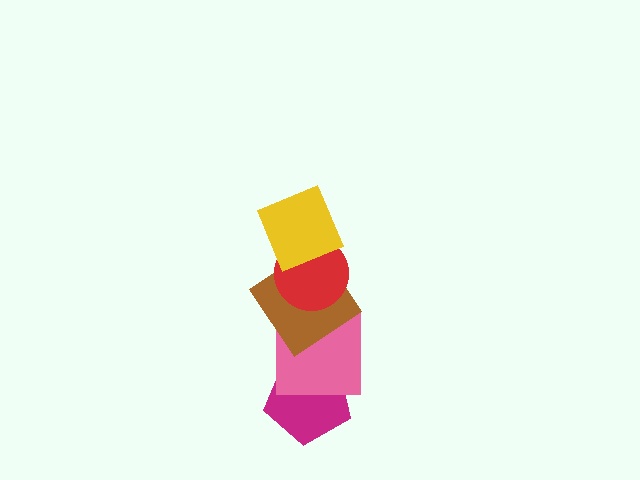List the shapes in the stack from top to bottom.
From top to bottom: the yellow square, the red circle, the brown diamond, the pink square, the magenta pentagon.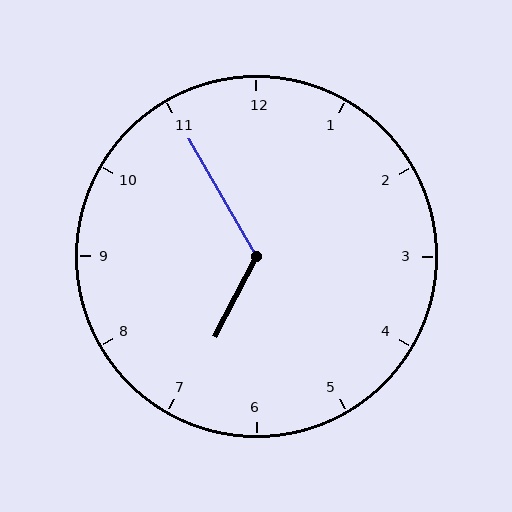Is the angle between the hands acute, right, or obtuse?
It is obtuse.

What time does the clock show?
6:55.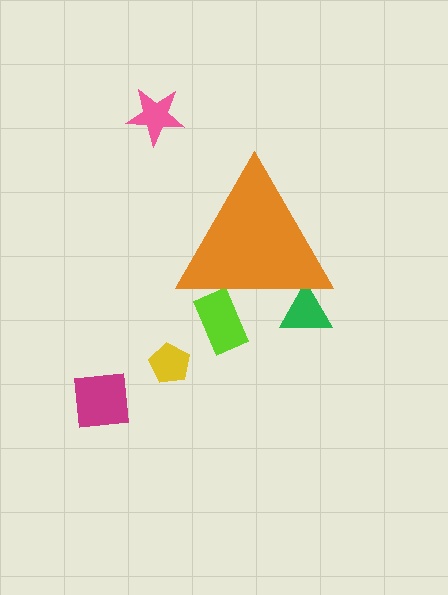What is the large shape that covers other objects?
An orange triangle.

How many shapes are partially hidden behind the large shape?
2 shapes are partially hidden.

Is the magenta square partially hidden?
No, the magenta square is fully visible.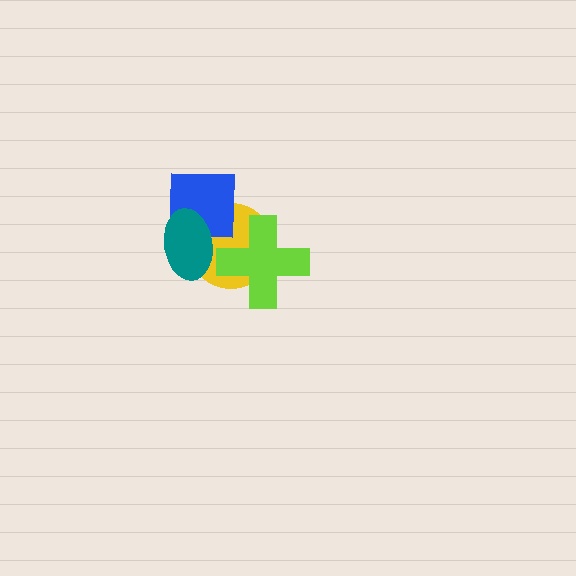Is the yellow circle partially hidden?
Yes, it is partially covered by another shape.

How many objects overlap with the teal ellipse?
2 objects overlap with the teal ellipse.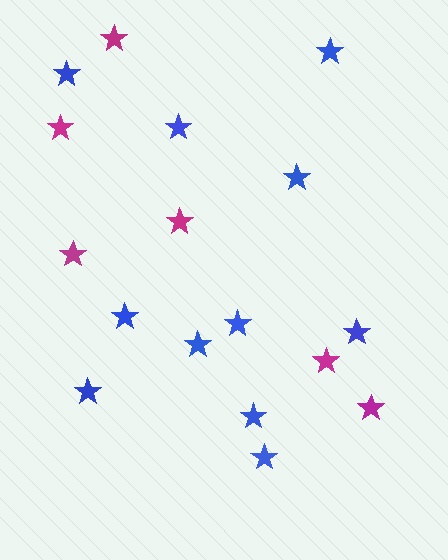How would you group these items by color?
There are 2 groups: one group of magenta stars (6) and one group of blue stars (11).